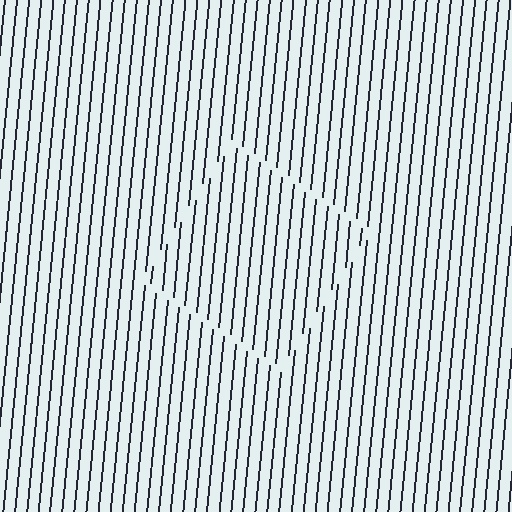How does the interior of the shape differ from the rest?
The interior of the shape contains the same grating, shifted by half a period — the contour is defined by the phase discontinuity where line-ends from the inner and outer gratings abut.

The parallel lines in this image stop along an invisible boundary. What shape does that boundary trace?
An illusory square. The interior of the shape contains the same grating, shifted by half a period — the contour is defined by the phase discontinuity where line-ends from the inner and outer gratings abut.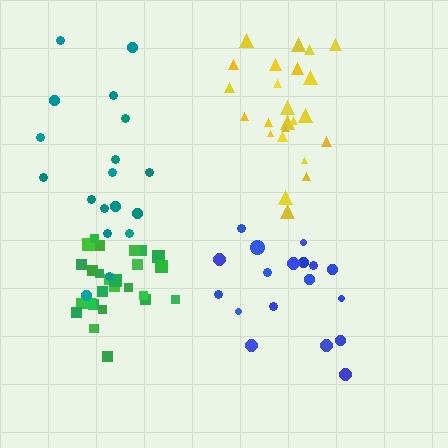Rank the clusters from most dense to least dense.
green, yellow, teal, blue.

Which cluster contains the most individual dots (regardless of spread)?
Green (27).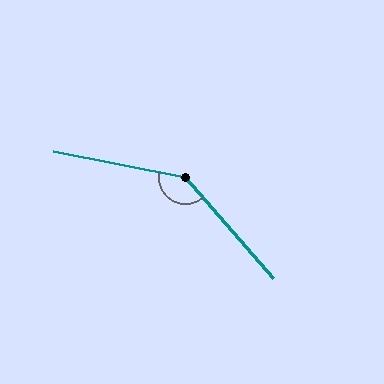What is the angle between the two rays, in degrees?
Approximately 142 degrees.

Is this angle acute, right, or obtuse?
It is obtuse.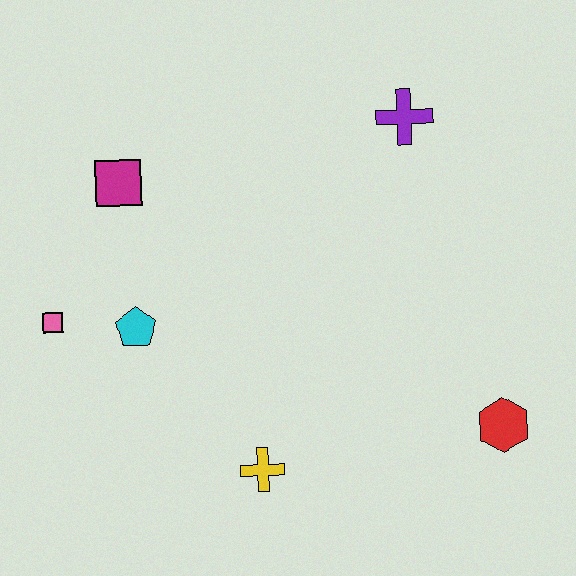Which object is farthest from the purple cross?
The pink square is farthest from the purple cross.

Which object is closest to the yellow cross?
The cyan pentagon is closest to the yellow cross.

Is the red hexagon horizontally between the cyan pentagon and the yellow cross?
No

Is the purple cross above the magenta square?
Yes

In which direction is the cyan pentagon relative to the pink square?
The cyan pentagon is to the right of the pink square.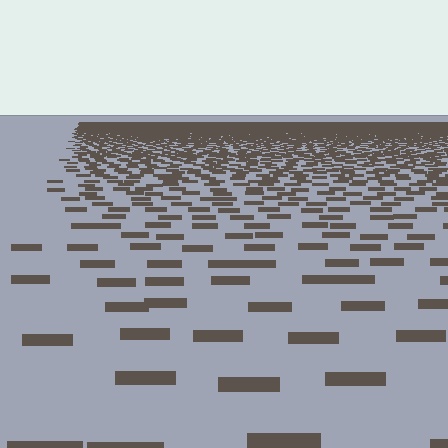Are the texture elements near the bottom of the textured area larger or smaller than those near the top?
Larger. Near the bottom, elements are closer to the viewer and appear at a bigger on-screen size.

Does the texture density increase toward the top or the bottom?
Density increases toward the top.